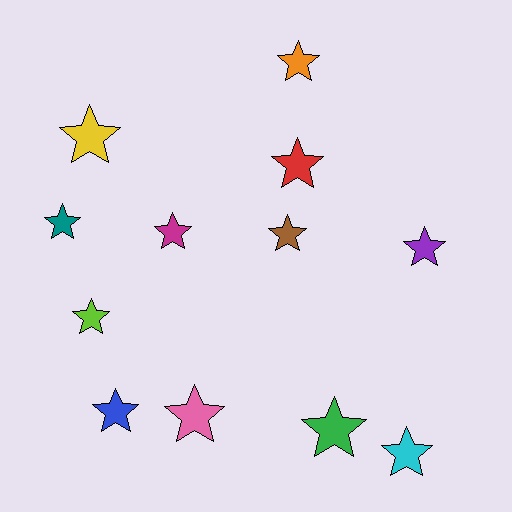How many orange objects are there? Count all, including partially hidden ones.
There is 1 orange object.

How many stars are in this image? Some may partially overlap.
There are 12 stars.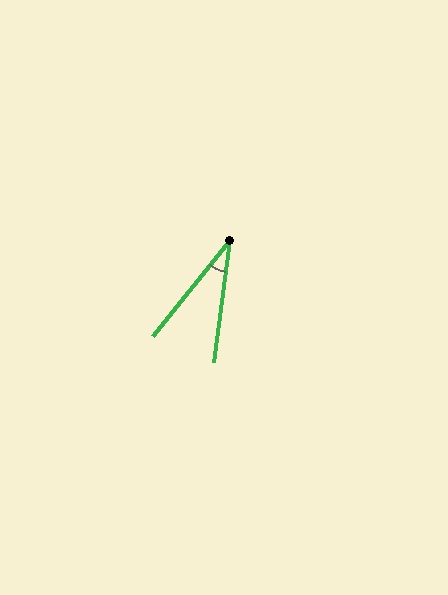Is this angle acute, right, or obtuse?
It is acute.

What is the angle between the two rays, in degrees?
Approximately 31 degrees.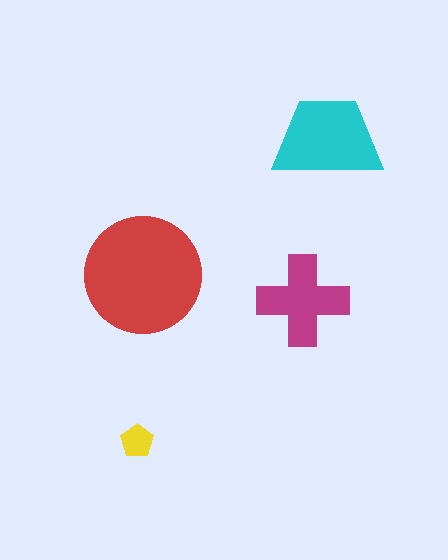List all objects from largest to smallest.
The red circle, the cyan trapezoid, the magenta cross, the yellow pentagon.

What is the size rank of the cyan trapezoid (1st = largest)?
2nd.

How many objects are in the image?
There are 4 objects in the image.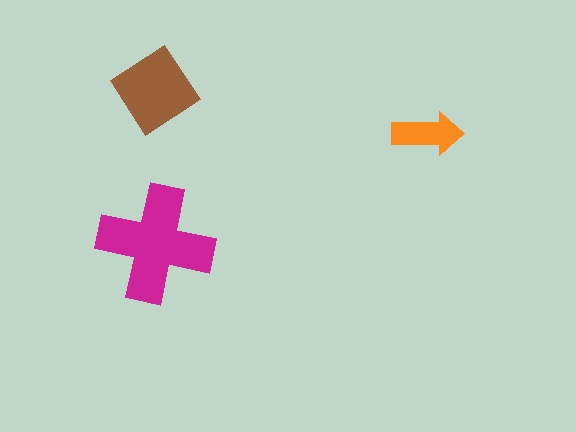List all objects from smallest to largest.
The orange arrow, the brown diamond, the magenta cross.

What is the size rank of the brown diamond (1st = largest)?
2nd.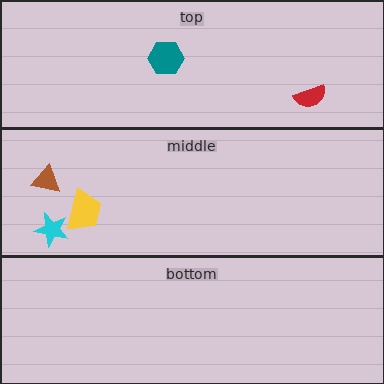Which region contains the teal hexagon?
The top region.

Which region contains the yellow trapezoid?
The middle region.